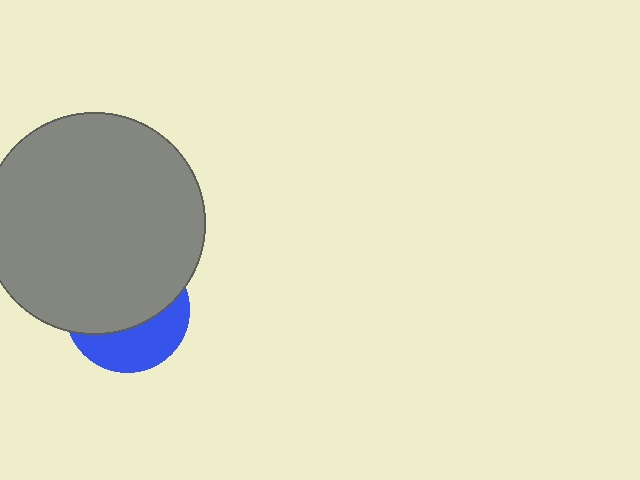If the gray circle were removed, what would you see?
You would see the complete blue circle.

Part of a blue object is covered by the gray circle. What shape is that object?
It is a circle.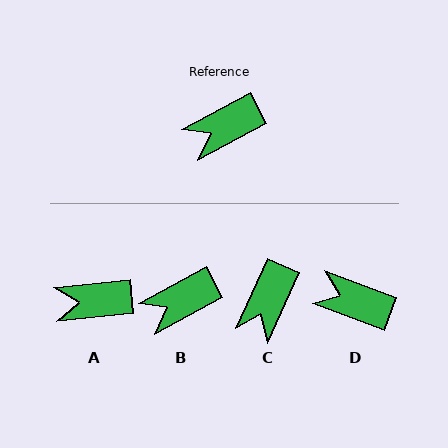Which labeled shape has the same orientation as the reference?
B.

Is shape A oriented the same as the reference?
No, it is off by about 22 degrees.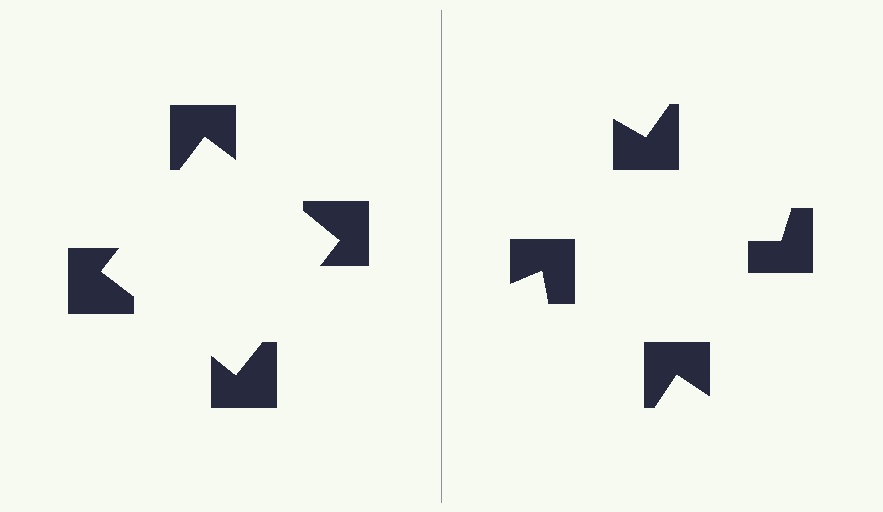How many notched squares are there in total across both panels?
8 — 4 on each side.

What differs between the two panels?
The notched squares are positioned identically on both sides; only the wedge orientations differ. On the left they align to a square; on the right they are misaligned.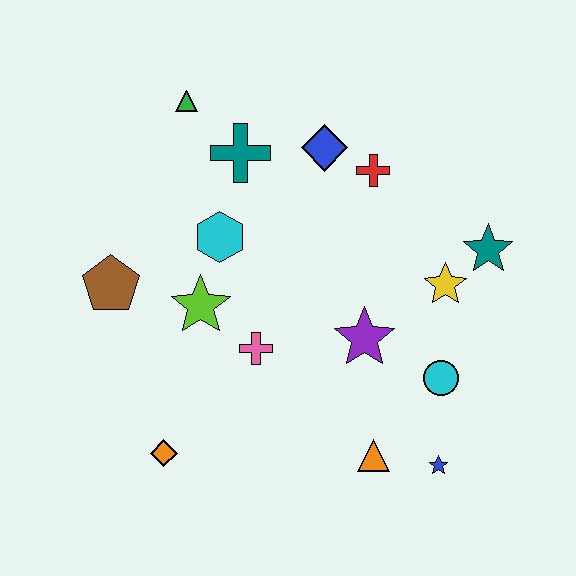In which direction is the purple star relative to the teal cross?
The purple star is below the teal cross.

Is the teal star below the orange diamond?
No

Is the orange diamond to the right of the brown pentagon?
Yes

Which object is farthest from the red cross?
The orange diamond is farthest from the red cross.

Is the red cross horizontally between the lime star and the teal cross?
No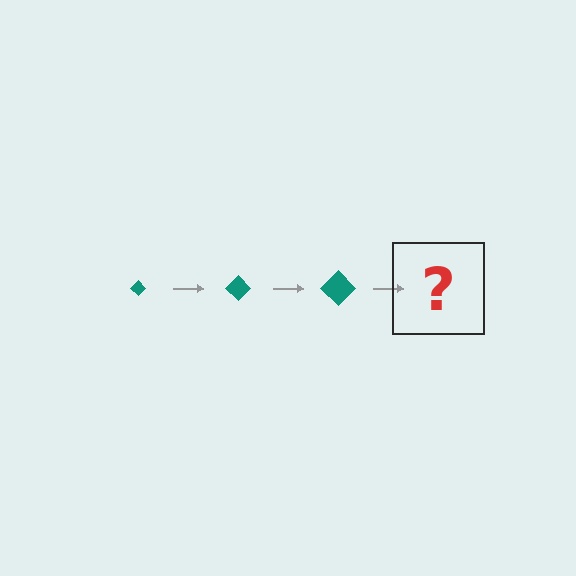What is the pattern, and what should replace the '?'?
The pattern is that the diamond gets progressively larger each step. The '?' should be a teal diamond, larger than the previous one.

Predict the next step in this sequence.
The next step is a teal diamond, larger than the previous one.